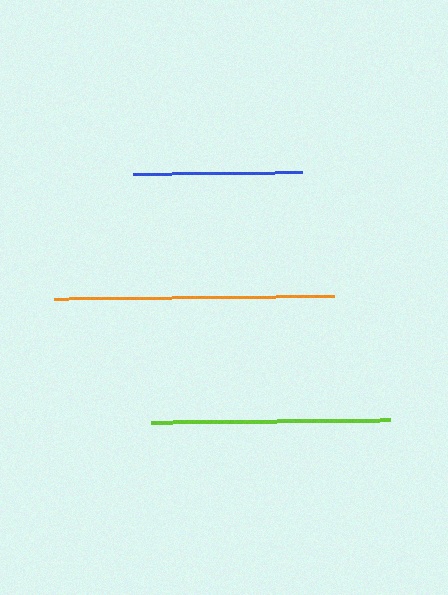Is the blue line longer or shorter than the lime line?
The lime line is longer than the blue line.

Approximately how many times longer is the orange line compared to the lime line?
The orange line is approximately 1.2 times the length of the lime line.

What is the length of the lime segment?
The lime segment is approximately 239 pixels long.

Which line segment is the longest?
The orange line is the longest at approximately 280 pixels.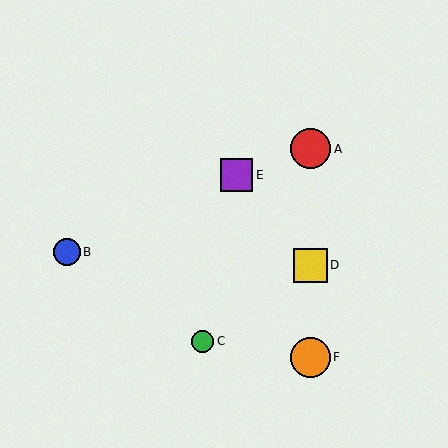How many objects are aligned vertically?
3 objects (A, D, F) are aligned vertically.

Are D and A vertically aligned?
Yes, both are at x≈310.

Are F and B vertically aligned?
No, F is at x≈310 and B is at x≈67.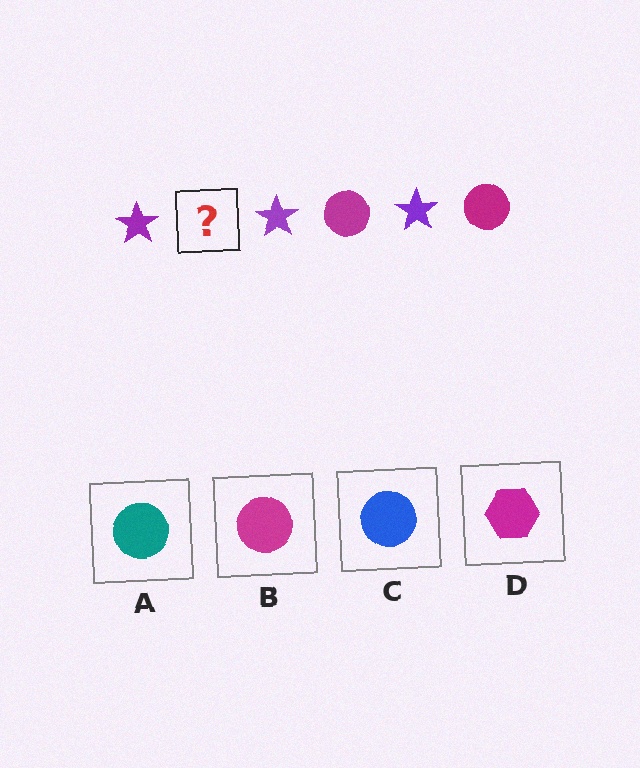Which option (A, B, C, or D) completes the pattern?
B.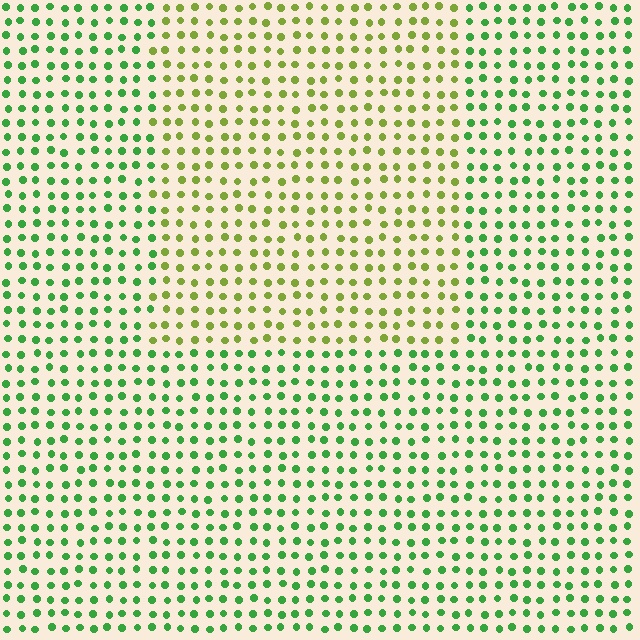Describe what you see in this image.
The image is filled with small green elements in a uniform arrangement. A rectangle-shaped region is visible where the elements are tinted to a slightly different hue, forming a subtle color boundary.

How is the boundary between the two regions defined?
The boundary is defined purely by a slight shift in hue (about 42 degrees). Spacing, size, and orientation are identical on both sides.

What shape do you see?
I see a rectangle.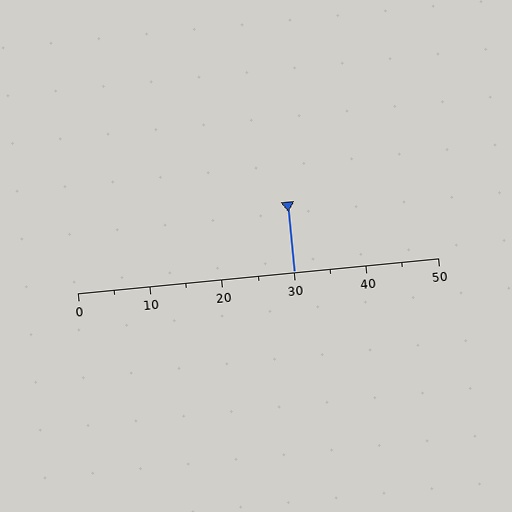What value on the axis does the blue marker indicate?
The marker indicates approximately 30.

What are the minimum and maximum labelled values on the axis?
The axis runs from 0 to 50.